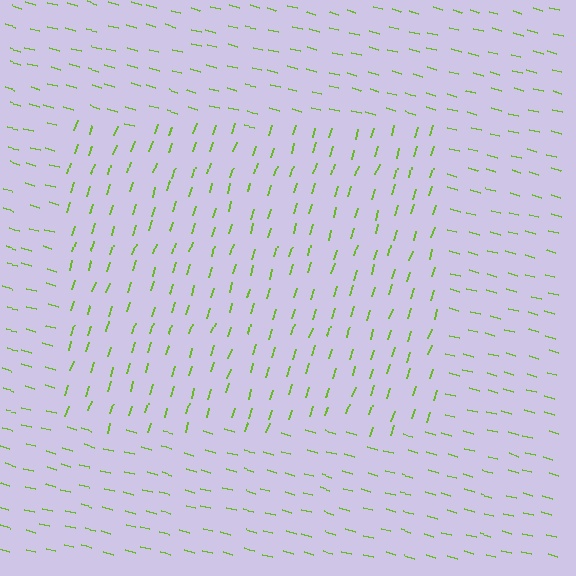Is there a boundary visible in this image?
Yes, there is a texture boundary formed by a change in line orientation.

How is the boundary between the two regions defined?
The boundary is defined purely by a change in line orientation (approximately 88 degrees difference). All lines are the same color and thickness.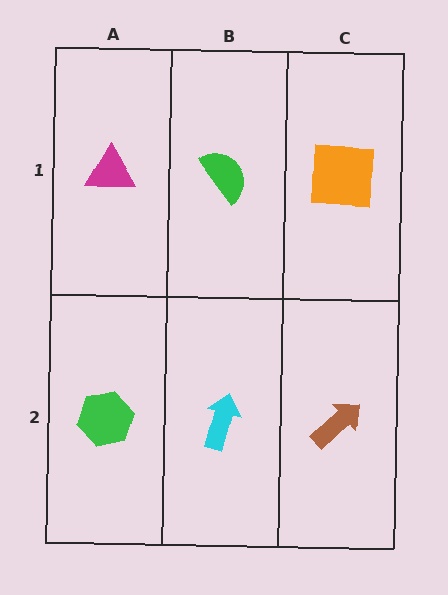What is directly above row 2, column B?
A green semicircle.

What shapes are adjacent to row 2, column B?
A green semicircle (row 1, column B), a green hexagon (row 2, column A), a brown arrow (row 2, column C).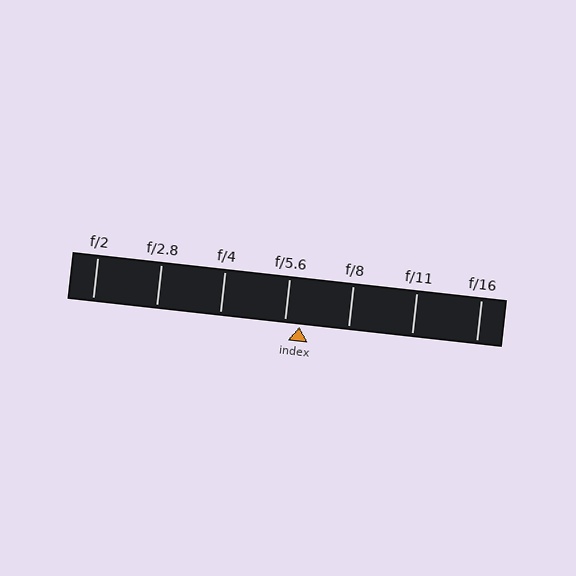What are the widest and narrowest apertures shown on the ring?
The widest aperture shown is f/2 and the narrowest is f/16.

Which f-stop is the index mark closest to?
The index mark is closest to f/5.6.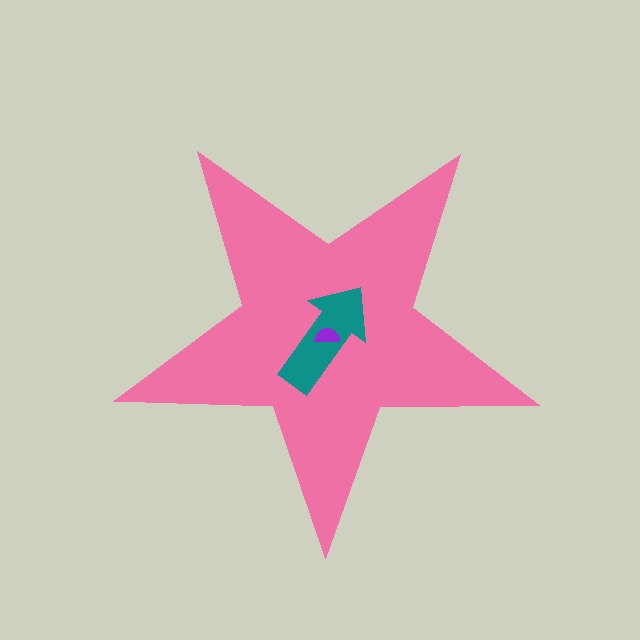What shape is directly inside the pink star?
The teal arrow.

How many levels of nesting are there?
3.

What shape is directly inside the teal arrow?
The purple semicircle.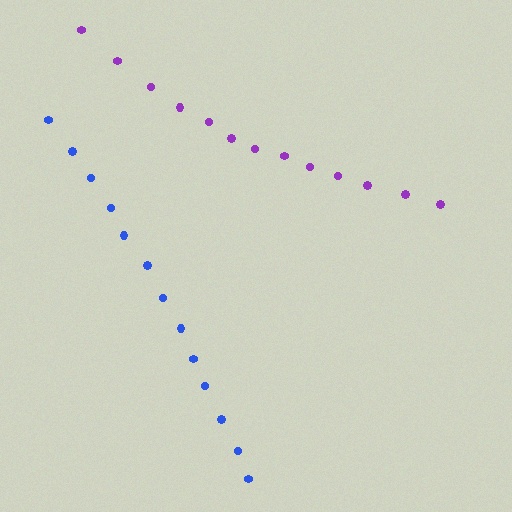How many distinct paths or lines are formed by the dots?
There are 2 distinct paths.